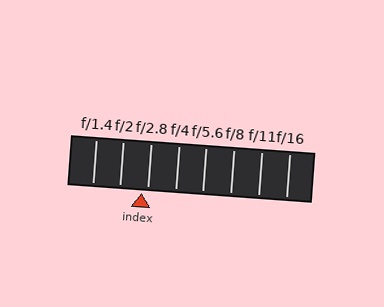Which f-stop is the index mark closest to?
The index mark is closest to f/2.8.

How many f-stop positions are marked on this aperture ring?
There are 8 f-stop positions marked.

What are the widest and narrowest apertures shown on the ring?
The widest aperture shown is f/1.4 and the narrowest is f/16.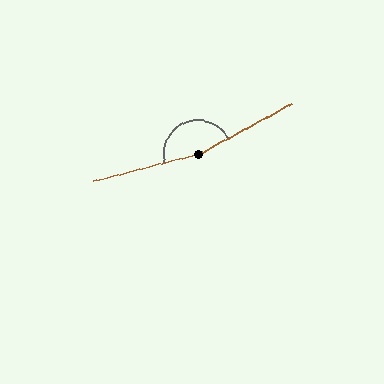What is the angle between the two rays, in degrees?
Approximately 167 degrees.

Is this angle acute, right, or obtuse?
It is obtuse.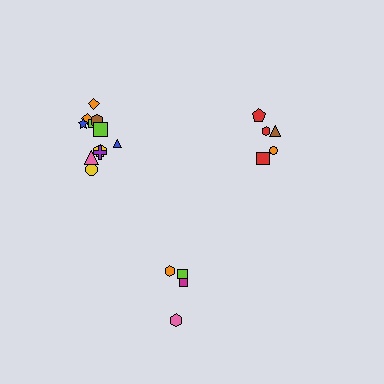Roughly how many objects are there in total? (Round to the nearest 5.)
Roughly 20 objects in total.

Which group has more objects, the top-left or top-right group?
The top-left group.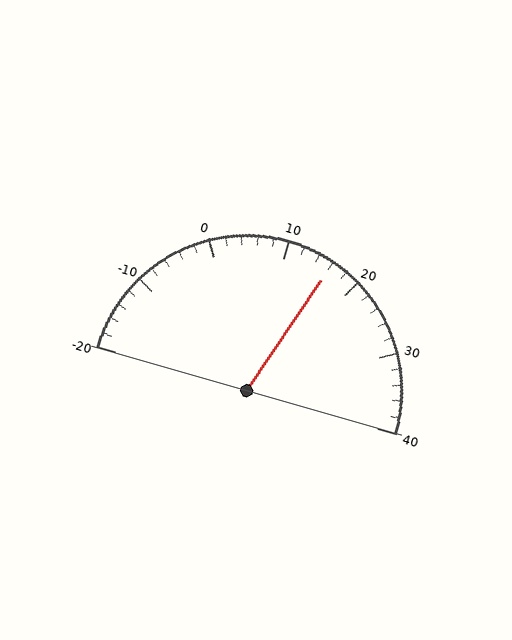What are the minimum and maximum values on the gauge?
The gauge ranges from -20 to 40.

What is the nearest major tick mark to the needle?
The nearest major tick mark is 20.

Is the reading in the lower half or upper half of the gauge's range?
The reading is in the upper half of the range (-20 to 40).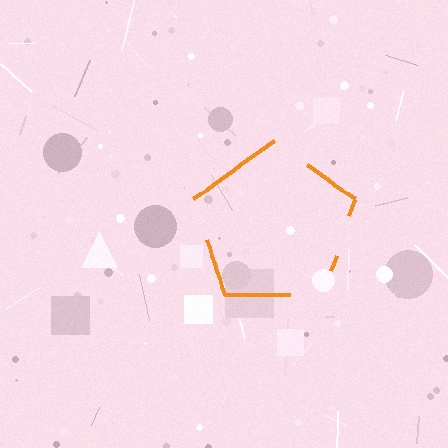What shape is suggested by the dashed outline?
The dashed outline suggests a pentagon.